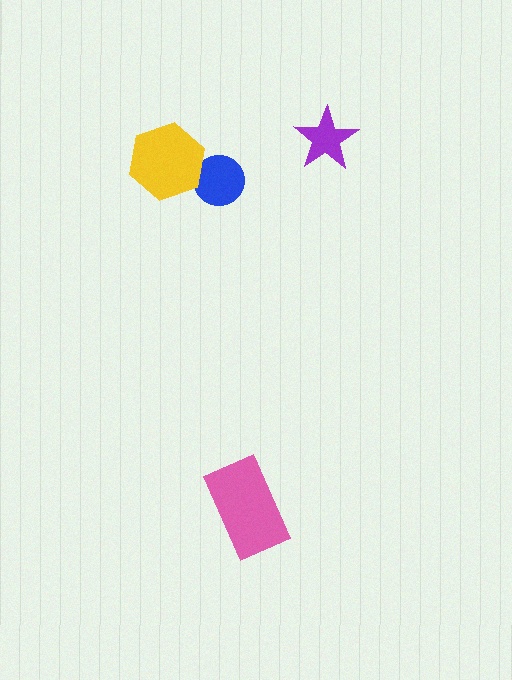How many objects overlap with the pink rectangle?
0 objects overlap with the pink rectangle.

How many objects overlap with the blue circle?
1 object overlaps with the blue circle.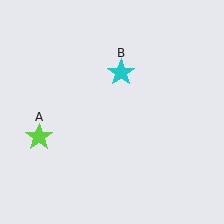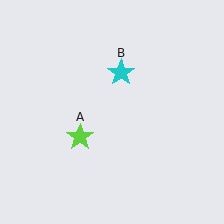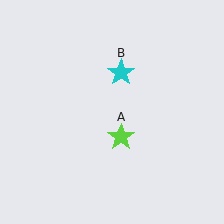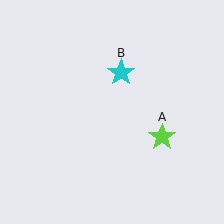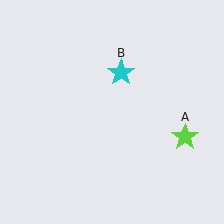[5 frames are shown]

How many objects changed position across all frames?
1 object changed position: lime star (object A).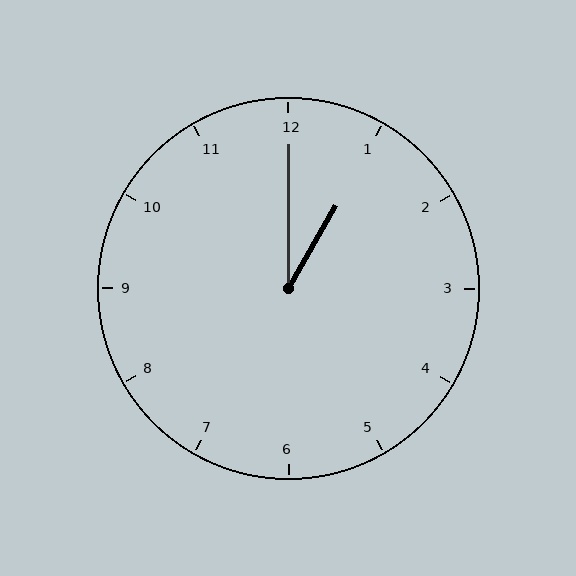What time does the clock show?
1:00.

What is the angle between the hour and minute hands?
Approximately 30 degrees.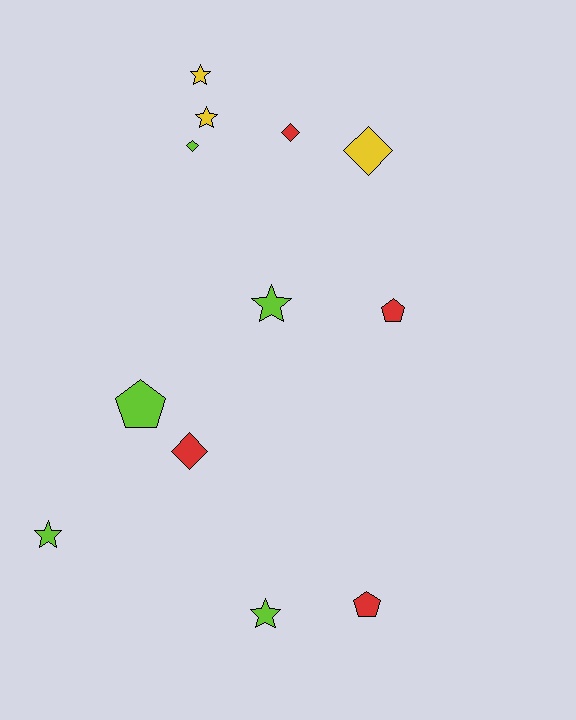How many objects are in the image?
There are 12 objects.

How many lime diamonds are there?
There is 1 lime diamond.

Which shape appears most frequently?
Star, with 5 objects.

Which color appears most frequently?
Lime, with 5 objects.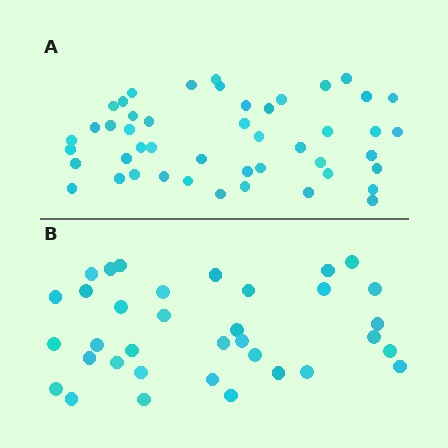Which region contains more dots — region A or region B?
Region A (the top region) has more dots.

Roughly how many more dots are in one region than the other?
Region A has roughly 12 or so more dots than region B.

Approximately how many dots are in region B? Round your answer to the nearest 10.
About 40 dots. (The exact count is 35, which rounds to 40.)